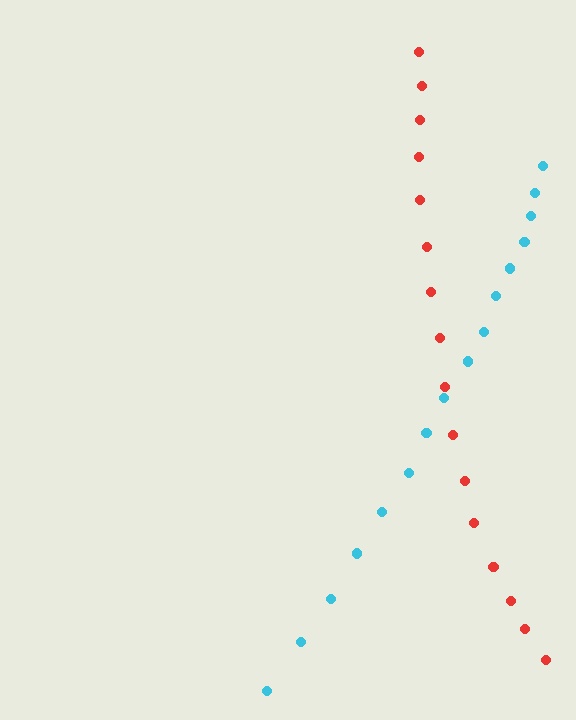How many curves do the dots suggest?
There are 2 distinct paths.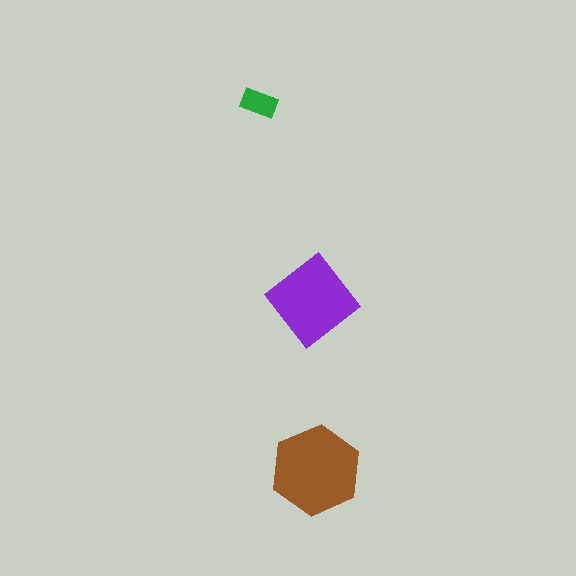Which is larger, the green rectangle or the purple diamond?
The purple diamond.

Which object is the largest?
The brown hexagon.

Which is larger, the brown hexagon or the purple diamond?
The brown hexagon.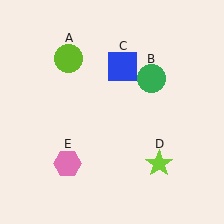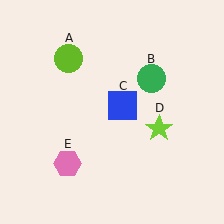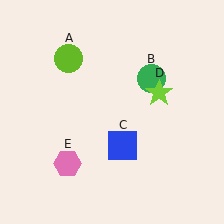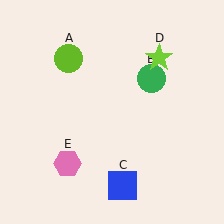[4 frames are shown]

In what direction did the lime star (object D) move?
The lime star (object D) moved up.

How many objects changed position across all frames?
2 objects changed position: blue square (object C), lime star (object D).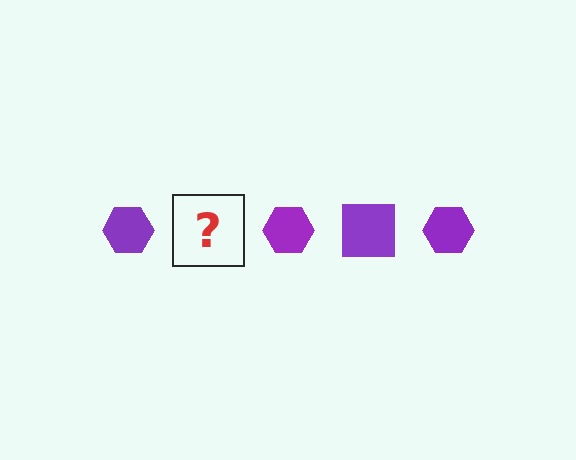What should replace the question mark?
The question mark should be replaced with a purple square.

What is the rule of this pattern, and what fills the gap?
The rule is that the pattern cycles through hexagon, square shapes in purple. The gap should be filled with a purple square.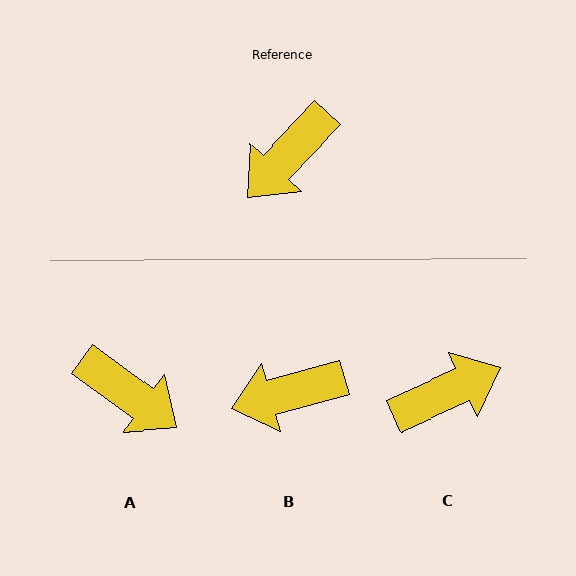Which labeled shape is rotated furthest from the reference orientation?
C, about 158 degrees away.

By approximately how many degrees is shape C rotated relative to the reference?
Approximately 158 degrees counter-clockwise.